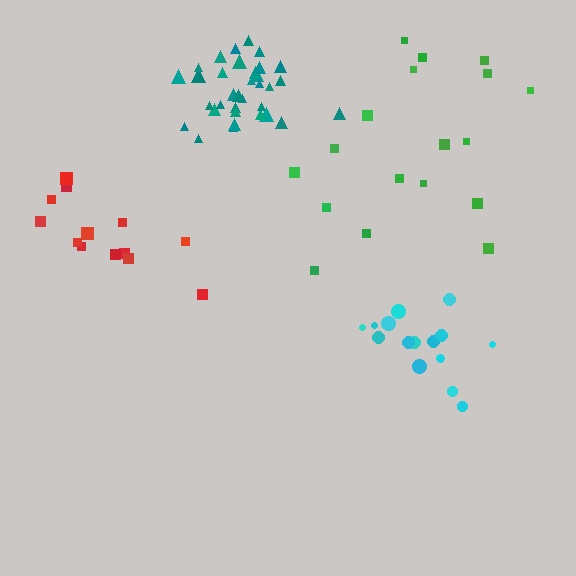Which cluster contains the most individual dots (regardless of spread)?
Teal (34).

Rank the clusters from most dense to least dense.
teal, cyan, red, green.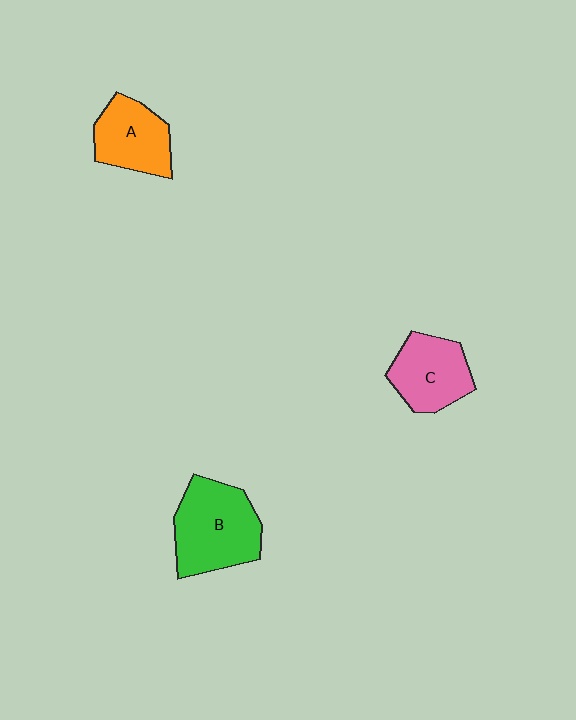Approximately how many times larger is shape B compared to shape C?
Approximately 1.4 times.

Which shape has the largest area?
Shape B (green).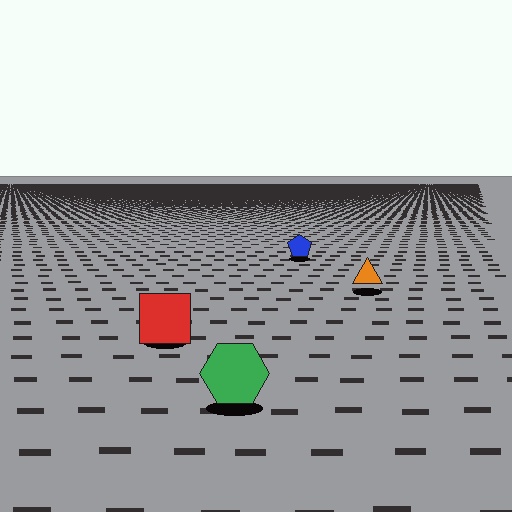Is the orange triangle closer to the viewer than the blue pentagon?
Yes. The orange triangle is closer — you can tell from the texture gradient: the ground texture is coarser near it.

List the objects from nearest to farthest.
From nearest to farthest: the green hexagon, the red square, the orange triangle, the blue pentagon.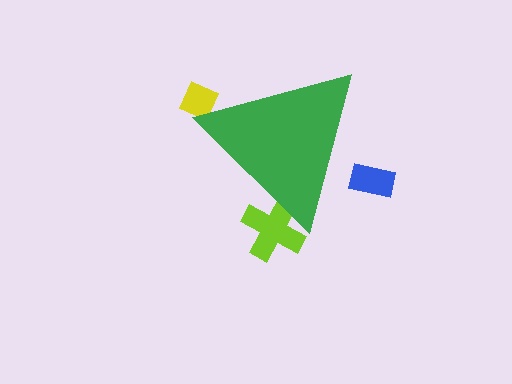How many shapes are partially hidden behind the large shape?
3 shapes are partially hidden.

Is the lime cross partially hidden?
Yes, the lime cross is partially hidden behind the green triangle.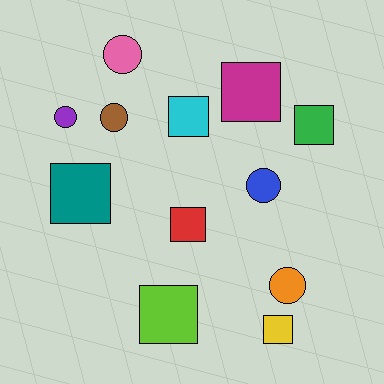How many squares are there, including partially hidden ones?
There are 7 squares.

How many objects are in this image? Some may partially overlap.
There are 12 objects.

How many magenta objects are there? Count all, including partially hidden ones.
There is 1 magenta object.